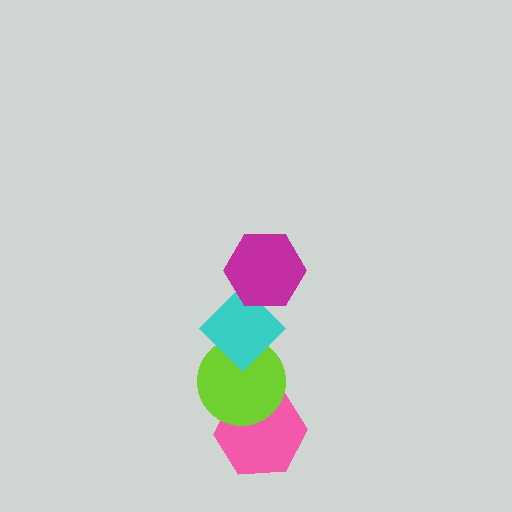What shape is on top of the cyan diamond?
The magenta hexagon is on top of the cyan diamond.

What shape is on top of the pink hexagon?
The lime circle is on top of the pink hexagon.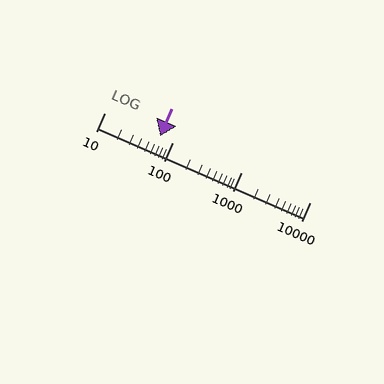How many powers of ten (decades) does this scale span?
The scale spans 3 decades, from 10 to 10000.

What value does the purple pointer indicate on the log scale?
The pointer indicates approximately 64.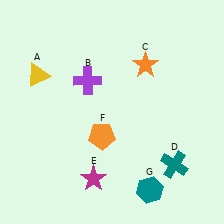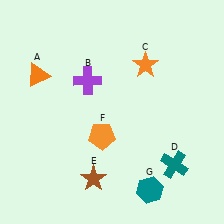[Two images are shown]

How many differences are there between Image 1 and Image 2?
There are 2 differences between the two images.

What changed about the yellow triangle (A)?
In Image 1, A is yellow. In Image 2, it changed to orange.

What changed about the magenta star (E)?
In Image 1, E is magenta. In Image 2, it changed to brown.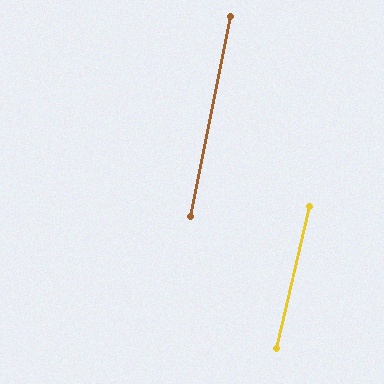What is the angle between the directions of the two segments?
Approximately 2 degrees.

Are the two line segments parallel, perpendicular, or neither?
Parallel — their directions differ by only 1.8°.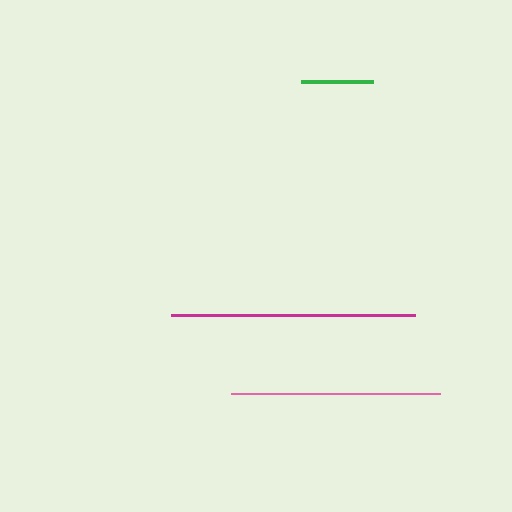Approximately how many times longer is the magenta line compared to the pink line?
The magenta line is approximately 1.2 times the length of the pink line.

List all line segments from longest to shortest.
From longest to shortest: magenta, pink, green.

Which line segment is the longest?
The magenta line is the longest at approximately 244 pixels.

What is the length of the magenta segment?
The magenta segment is approximately 244 pixels long.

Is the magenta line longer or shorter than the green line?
The magenta line is longer than the green line.